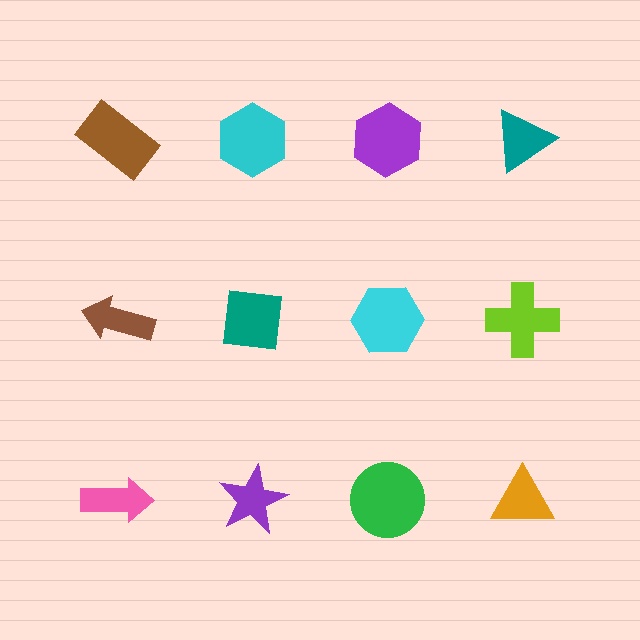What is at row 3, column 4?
An orange triangle.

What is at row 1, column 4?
A teal triangle.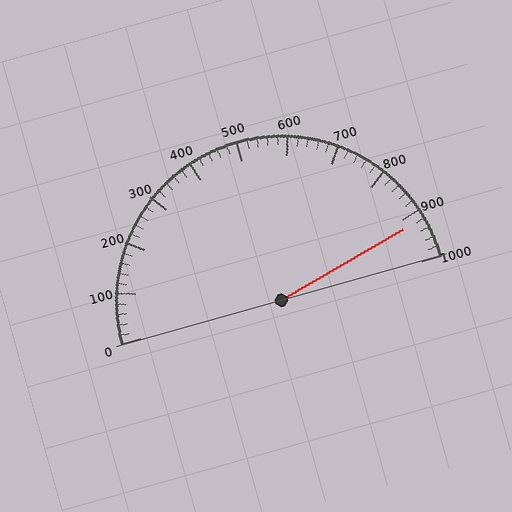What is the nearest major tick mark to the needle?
The nearest major tick mark is 900.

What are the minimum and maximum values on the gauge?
The gauge ranges from 0 to 1000.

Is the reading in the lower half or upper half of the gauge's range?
The reading is in the upper half of the range (0 to 1000).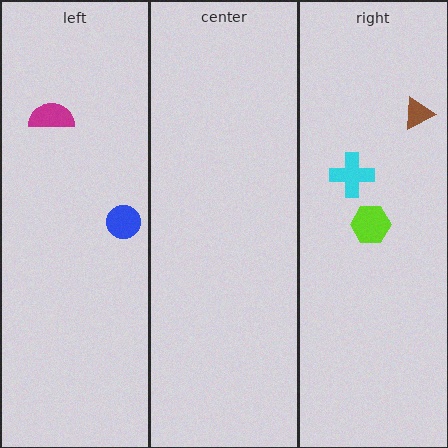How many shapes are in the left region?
2.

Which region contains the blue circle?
The left region.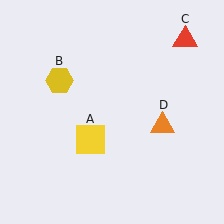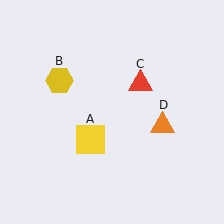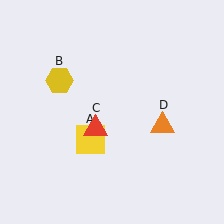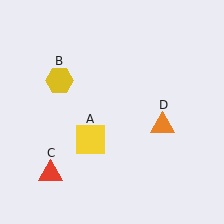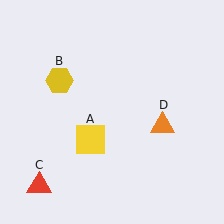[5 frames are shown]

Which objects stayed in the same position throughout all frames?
Yellow square (object A) and yellow hexagon (object B) and orange triangle (object D) remained stationary.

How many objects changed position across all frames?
1 object changed position: red triangle (object C).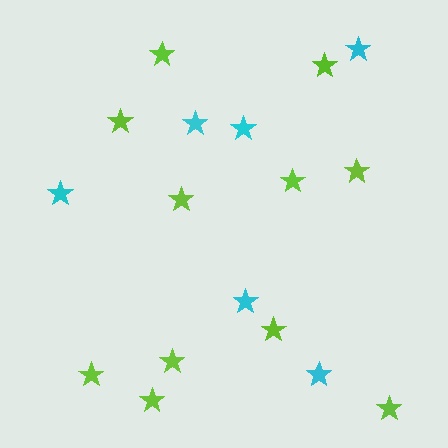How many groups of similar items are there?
There are 2 groups: one group of cyan stars (6) and one group of lime stars (11).